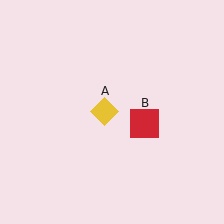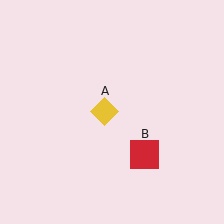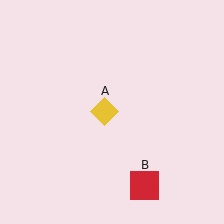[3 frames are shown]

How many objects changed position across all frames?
1 object changed position: red square (object B).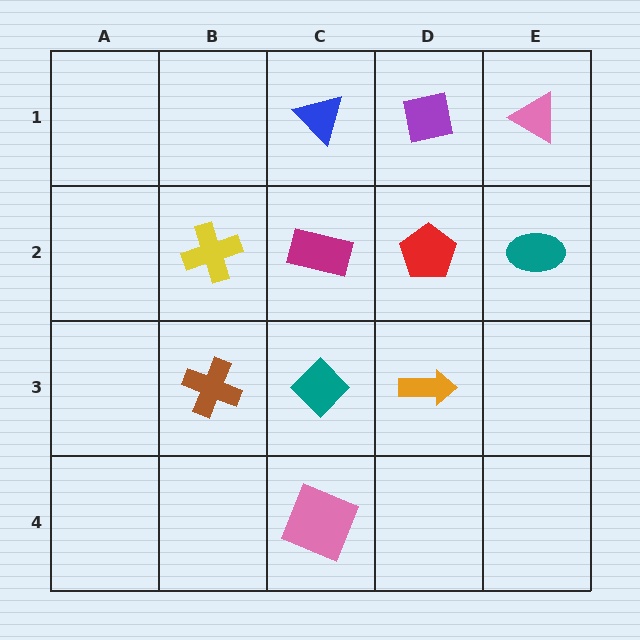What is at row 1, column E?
A pink triangle.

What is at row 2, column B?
A yellow cross.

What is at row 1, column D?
A purple square.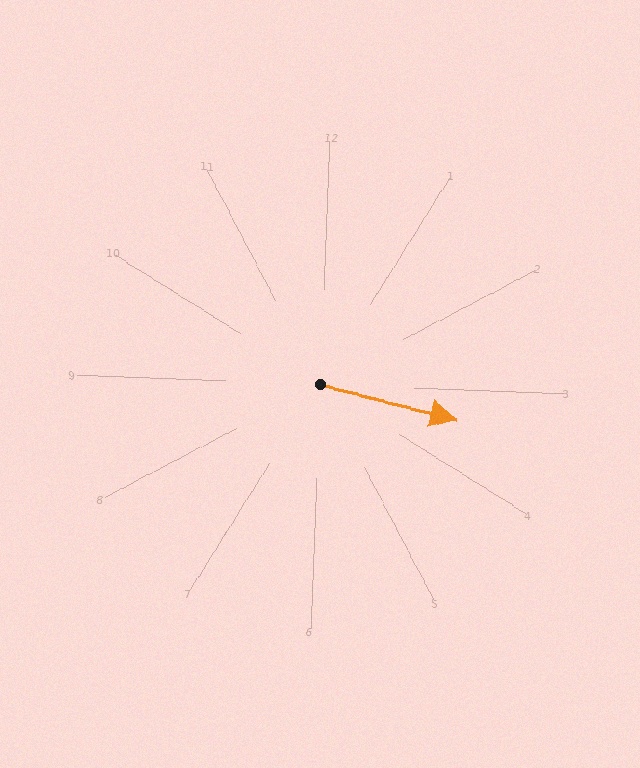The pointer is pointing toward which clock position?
Roughly 3 o'clock.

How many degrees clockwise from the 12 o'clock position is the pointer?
Approximately 103 degrees.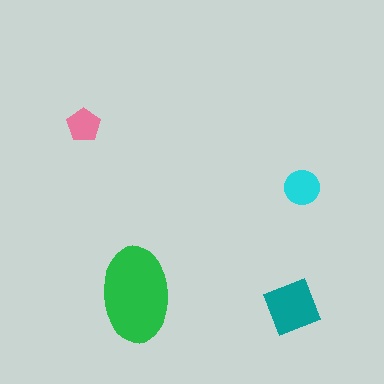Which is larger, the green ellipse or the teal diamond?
The green ellipse.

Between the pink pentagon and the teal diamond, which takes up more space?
The teal diamond.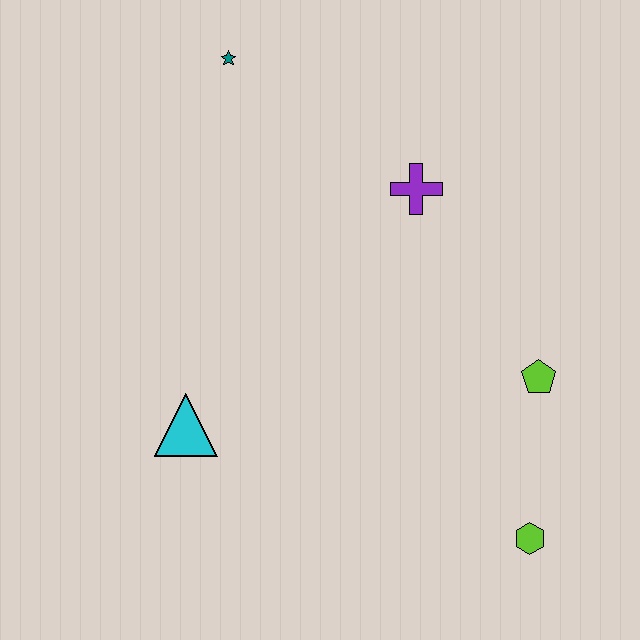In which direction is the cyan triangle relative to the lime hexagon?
The cyan triangle is to the left of the lime hexagon.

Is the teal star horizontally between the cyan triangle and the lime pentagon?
Yes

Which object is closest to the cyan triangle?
The purple cross is closest to the cyan triangle.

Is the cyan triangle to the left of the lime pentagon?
Yes